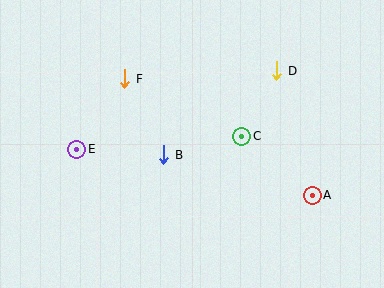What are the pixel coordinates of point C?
Point C is at (242, 136).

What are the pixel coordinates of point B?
Point B is at (164, 155).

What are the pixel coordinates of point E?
Point E is at (77, 149).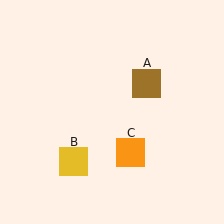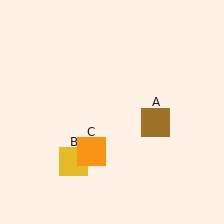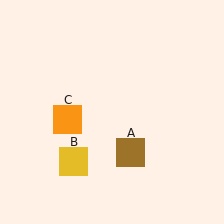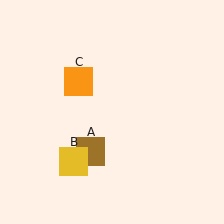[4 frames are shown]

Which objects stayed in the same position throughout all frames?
Yellow square (object B) remained stationary.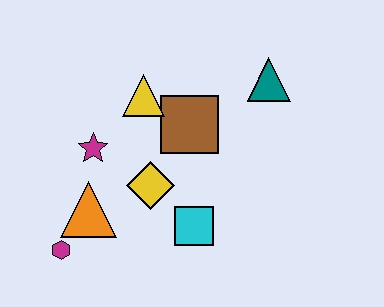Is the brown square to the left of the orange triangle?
No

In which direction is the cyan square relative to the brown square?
The cyan square is below the brown square.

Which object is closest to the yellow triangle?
The brown square is closest to the yellow triangle.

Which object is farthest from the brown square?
The magenta hexagon is farthest from the brown square.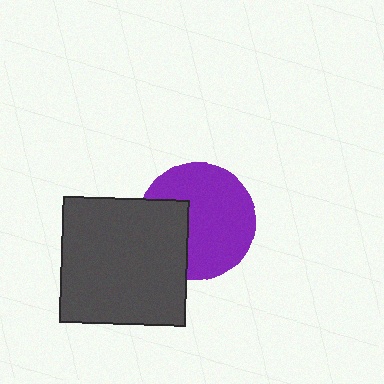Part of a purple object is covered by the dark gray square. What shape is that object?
It is a circle.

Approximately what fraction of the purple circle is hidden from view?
Roughly 30% of the purple circle is hidden behind the dark gray square.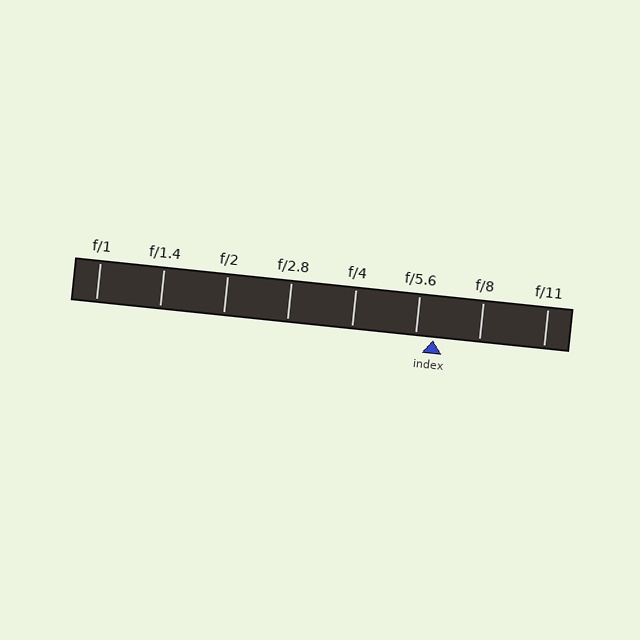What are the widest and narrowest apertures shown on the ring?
The widest aperture shown is f/1 and the narrowest is f/11.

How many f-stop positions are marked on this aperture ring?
There are 8 f-stop positions marked.